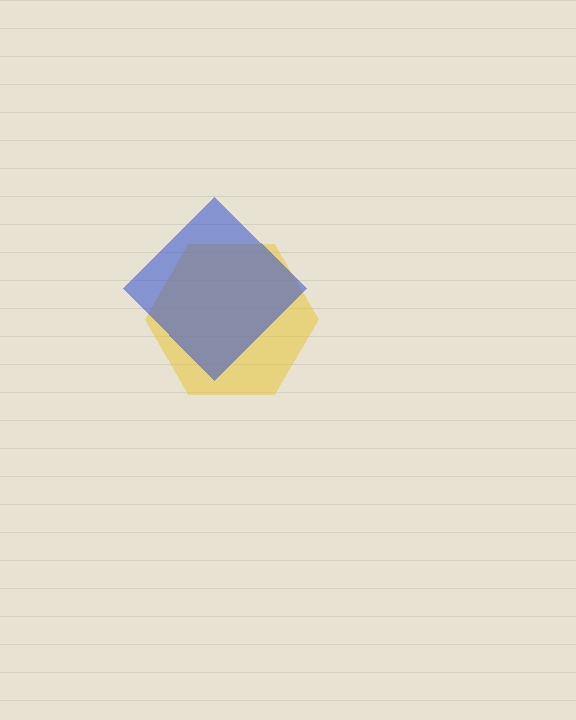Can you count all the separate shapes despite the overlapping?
Yes, there are 2 separate shapes.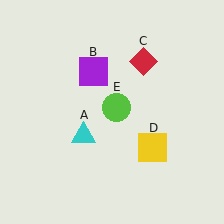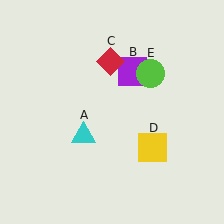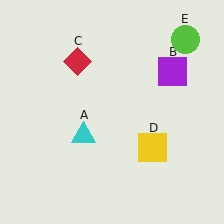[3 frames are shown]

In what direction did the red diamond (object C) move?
The red diamond (object C) moved left.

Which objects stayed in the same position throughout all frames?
Cyan triangle (object A) and yellow square (object D) remained stationary.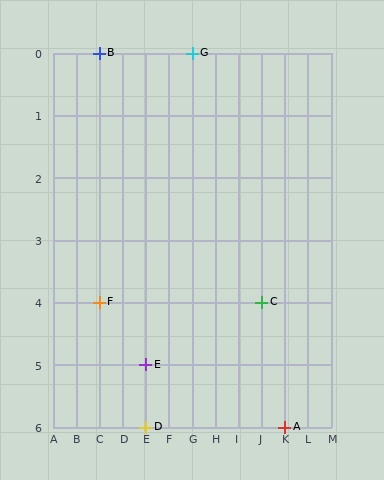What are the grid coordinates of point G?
Point G is at grid coordinates (G, 0).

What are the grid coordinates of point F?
Point F is at grid coordinates (C, 4).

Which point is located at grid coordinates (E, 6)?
Point D is at (E, 6).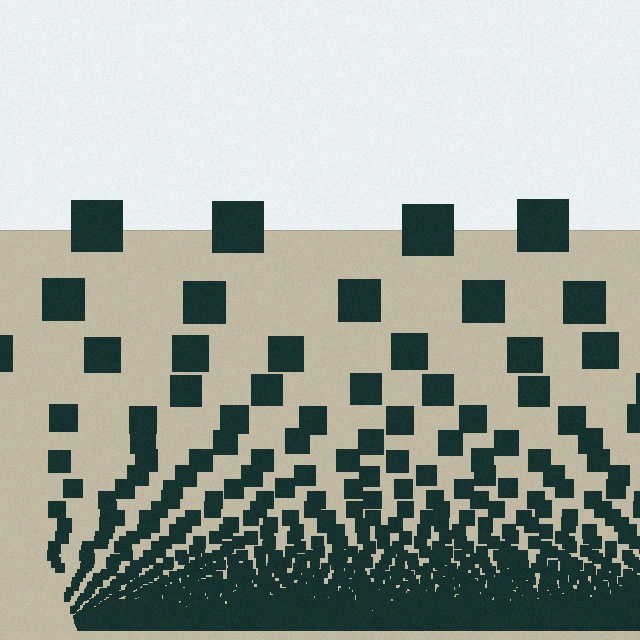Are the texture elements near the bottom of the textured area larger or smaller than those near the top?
Smaller. The gradient is inverted — elements near the bottom are smaller and denser.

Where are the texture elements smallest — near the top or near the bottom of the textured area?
Near the bottom.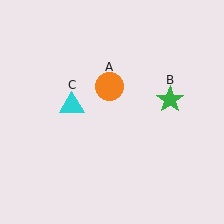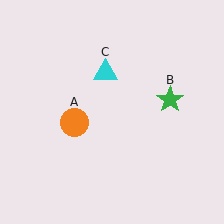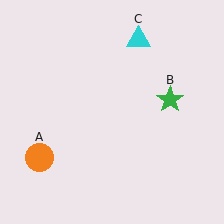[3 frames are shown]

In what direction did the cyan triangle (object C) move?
The cyan triangle (object C) moved up and to the right.